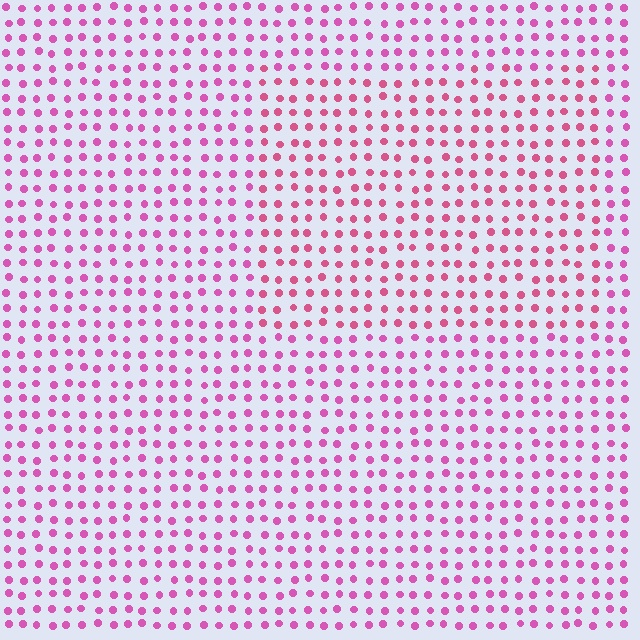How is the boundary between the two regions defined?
The boundary is defined purely by a slight shift in hue (about 20 degrees). Spacing, size, and orientation are identical on both sides.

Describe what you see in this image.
The image is filled with small pink elements in a uniform arrangement. A rectangle-shaped region is visible where the elements are tinted to a slightly different hue, forming a subtle color boundary.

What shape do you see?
I see a rectangle.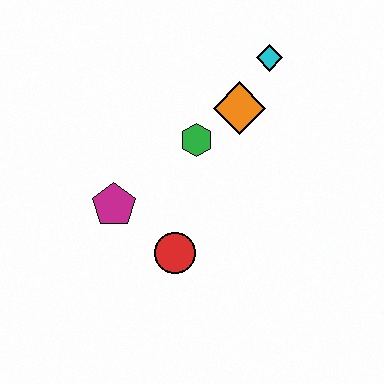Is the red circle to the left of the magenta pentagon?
No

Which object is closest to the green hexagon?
The orange diamond is closest to the green hexagon.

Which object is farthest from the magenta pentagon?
The cyan diamond is farthest from the magenta pentagon.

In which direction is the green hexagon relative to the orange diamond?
The green hexagon is to the left of the orange diamond.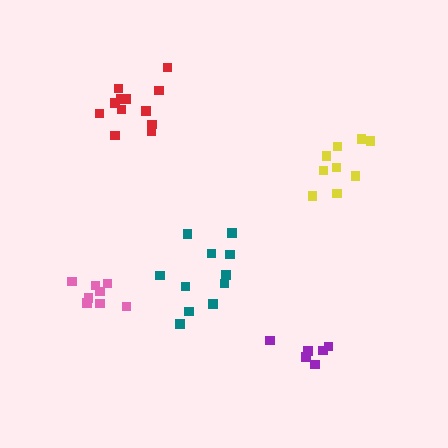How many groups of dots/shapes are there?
There are 5 groups.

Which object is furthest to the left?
The pink cluster is leftmost.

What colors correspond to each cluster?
The clusters are colored: purple, yellow, red, teal, pink.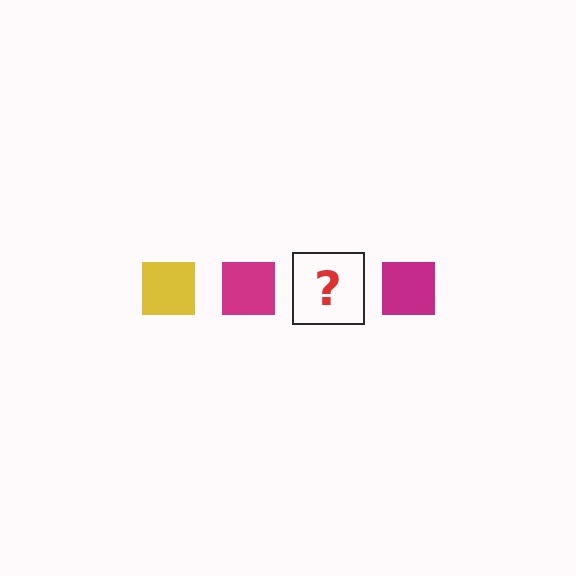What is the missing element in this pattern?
The missing element is a yellow square.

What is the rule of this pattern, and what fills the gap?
The rule is that the pattern cycles through yellow, magenta squares. The gap should be filled with a yellow square.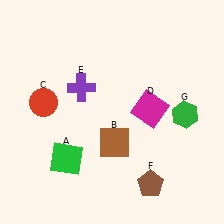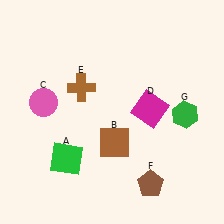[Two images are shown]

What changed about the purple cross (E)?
In Image 1, E is purple. In Image 2, it changed to brown.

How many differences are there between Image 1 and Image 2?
There are 2 differences between the two images.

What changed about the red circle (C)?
In Image 1, C is red. In Image 2, it changed to pink.